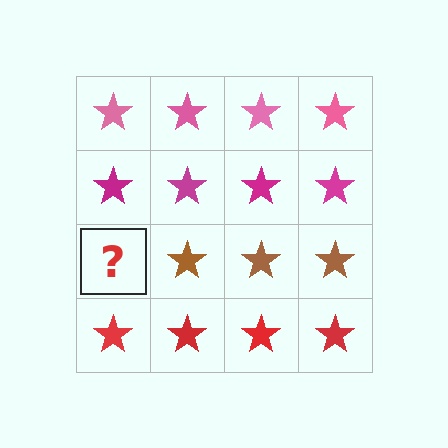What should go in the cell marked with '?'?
The missing cell should contain a brown star.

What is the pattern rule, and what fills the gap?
The rule is that each row has a consistent color. The gap should be filled with a brown star.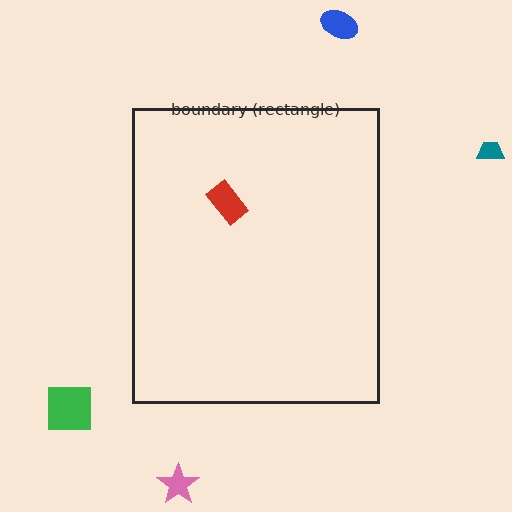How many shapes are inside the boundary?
1 inside, 4 outside.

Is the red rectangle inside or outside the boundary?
Inside.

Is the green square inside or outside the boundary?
Outside.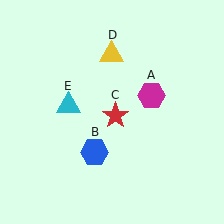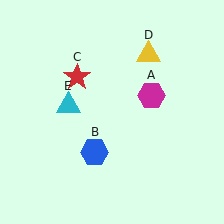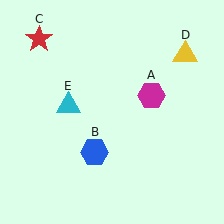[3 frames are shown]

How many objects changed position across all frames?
2 objects changed position: red star (object C), yellow triangle (object D).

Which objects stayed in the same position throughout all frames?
Magenta hexagon (object A) and blue hexagon (object B) and cyan triangle (object E) remained stationary.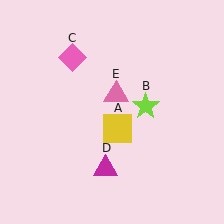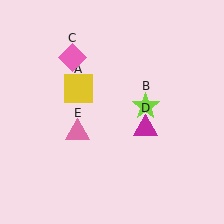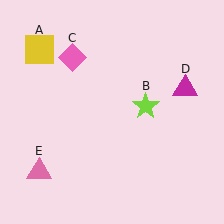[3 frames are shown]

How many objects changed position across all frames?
3 objects changed position: yellow square (object A), magenta triangle (object D), pink triangle (object E).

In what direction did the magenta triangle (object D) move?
The magenta triangle (object D) moved up and to the right.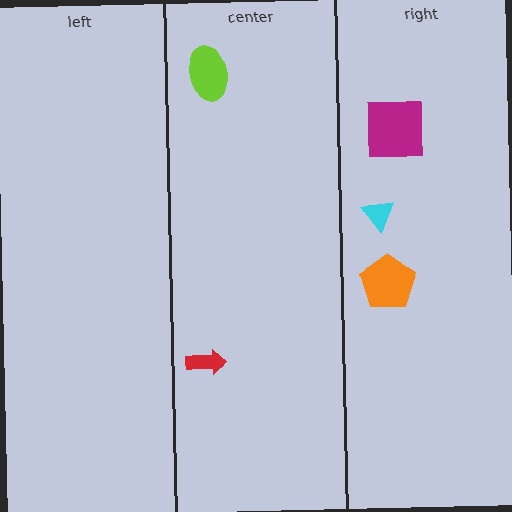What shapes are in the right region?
The magenta square, the cyan triangle, the orange pentagon.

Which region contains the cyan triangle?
The right region.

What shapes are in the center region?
The lime ellipse, the red arrow.